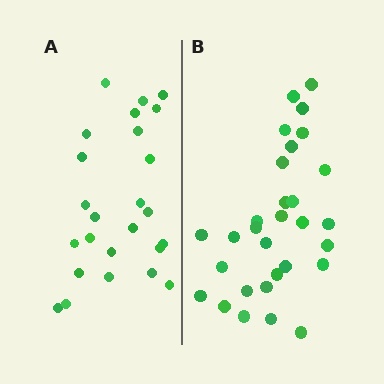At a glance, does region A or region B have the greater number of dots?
Region B (the right region) has more dots.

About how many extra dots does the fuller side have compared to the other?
Region B has about 5 more dots than region A.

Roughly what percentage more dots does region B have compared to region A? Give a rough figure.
About 20% more.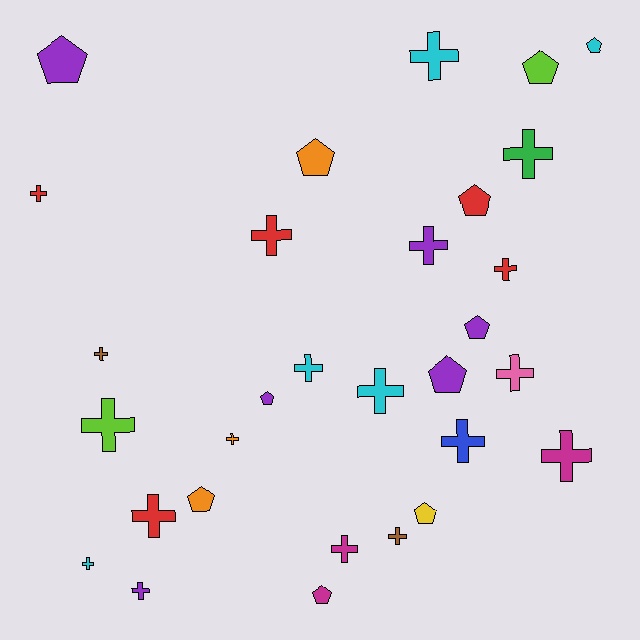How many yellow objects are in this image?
There is 1 yellow object.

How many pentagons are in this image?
There are 11 pentagons.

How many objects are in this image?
There are 30 objects.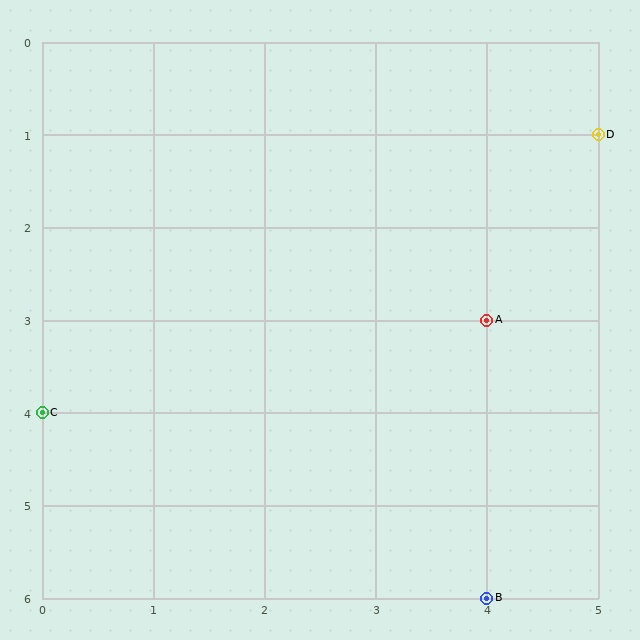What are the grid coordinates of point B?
Point B is at grid coordinates (4, 6).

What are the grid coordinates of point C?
Point C is at grid coordinates (0, 4).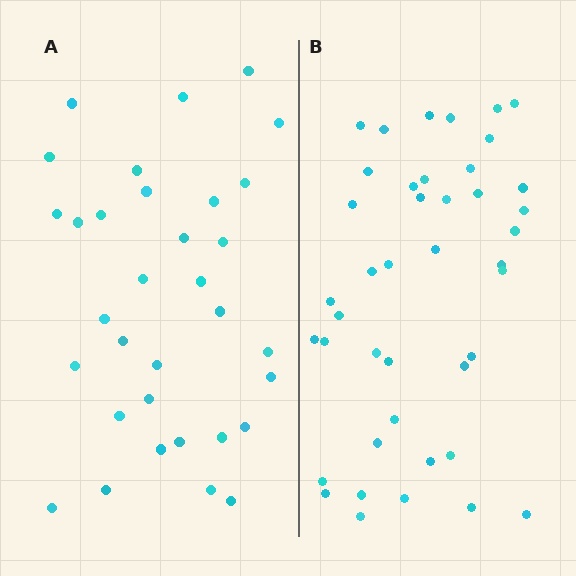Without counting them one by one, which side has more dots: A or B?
Region B (the right region) has more dots.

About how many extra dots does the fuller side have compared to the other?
Region B has roughly 8 or so more dots than region A.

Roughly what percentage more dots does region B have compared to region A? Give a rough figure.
About 25% more.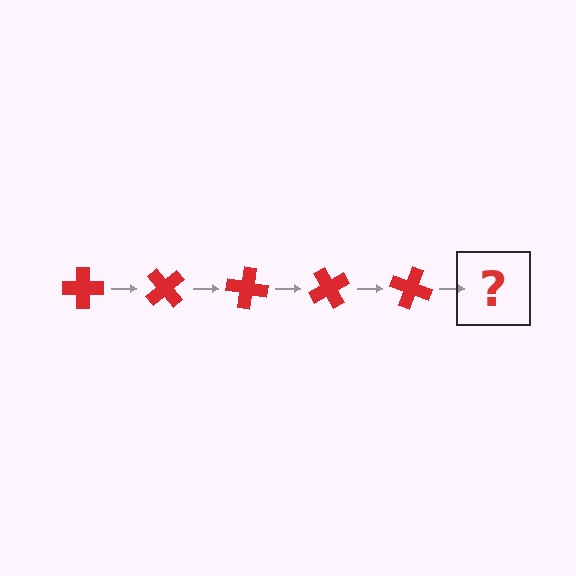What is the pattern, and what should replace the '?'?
The pattern is that the cross rotates 50 degrees each step. The '?' should be a red cross rotated 250 degrees.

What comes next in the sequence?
The next element should be a red cross rotated 250 degrees.